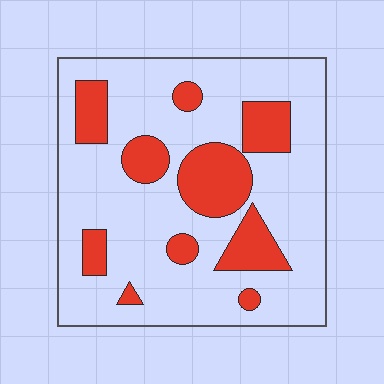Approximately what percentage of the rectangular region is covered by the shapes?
Approximately 25%.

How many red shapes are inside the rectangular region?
10.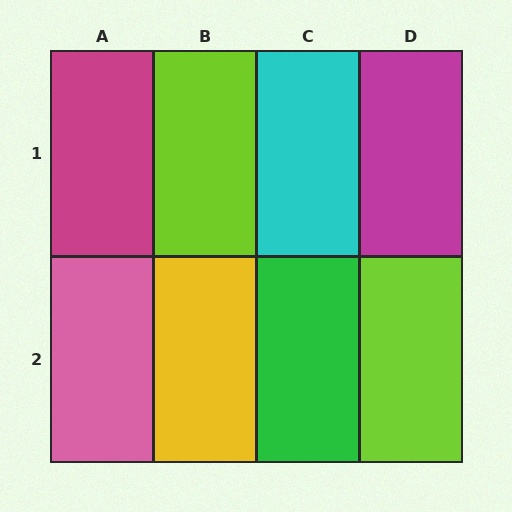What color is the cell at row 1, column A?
Magenta.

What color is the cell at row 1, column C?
Cyan.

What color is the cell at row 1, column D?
Magenta.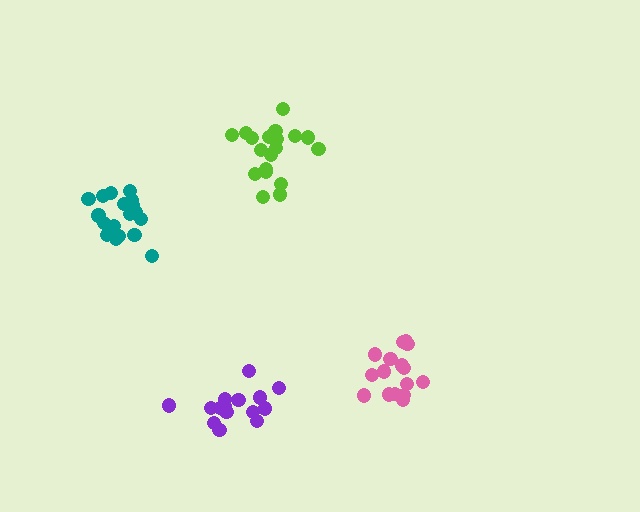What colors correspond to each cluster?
The clusters are colored: teal, lime, pink, purple.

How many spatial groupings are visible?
There are 4 spatial groupings.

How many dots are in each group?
Group 1: 19 dots, Group 2: 19 dots, Group 3: 16 dots, Group 4: 15 dots (69 total).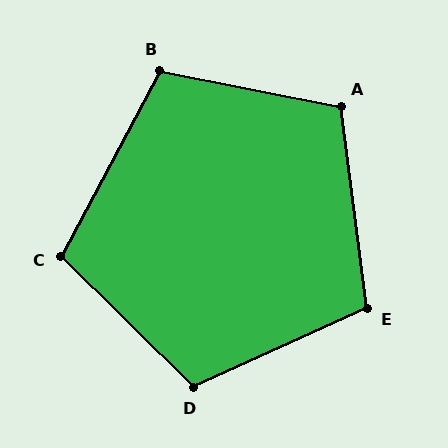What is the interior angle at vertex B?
Approximately 107 degrees (obtuse).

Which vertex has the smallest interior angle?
C, at approximately 107 degrees.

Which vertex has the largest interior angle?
D, at approximately 111 degrees.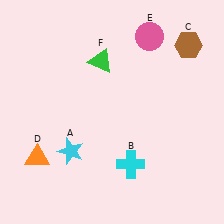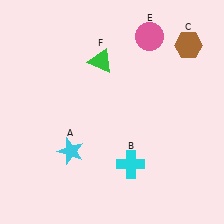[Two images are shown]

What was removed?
The orange triangle (D) was removed in Image 2.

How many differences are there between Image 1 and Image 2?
There is 1 difference between the two images.